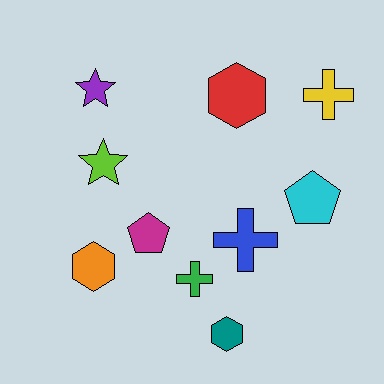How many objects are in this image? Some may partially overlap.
There are 10 objects.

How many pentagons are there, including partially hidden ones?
There are 2 pentagons.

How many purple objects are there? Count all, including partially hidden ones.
There is 1 purple object.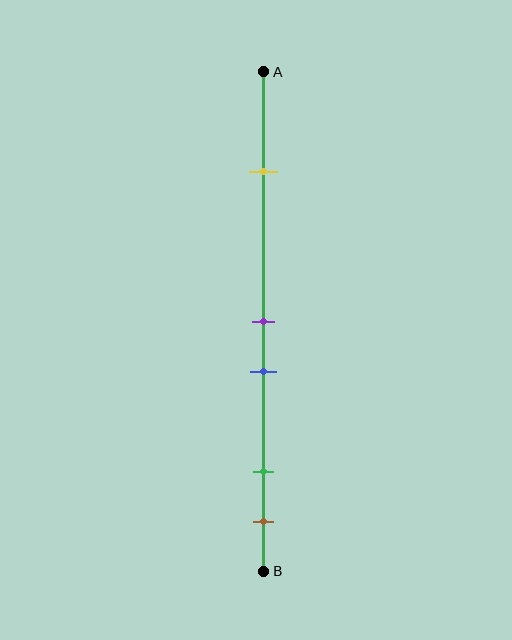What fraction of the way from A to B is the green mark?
The green mark is approximately 80% (0.8) of the way from A to B.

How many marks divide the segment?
There are 5 marks dividing the segment.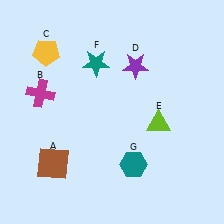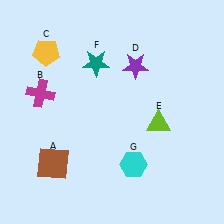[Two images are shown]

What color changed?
The hexagon (G) changed from teal in Image 1 to cyan in Image 2.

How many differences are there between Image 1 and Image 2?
There is 1 difference between the two images.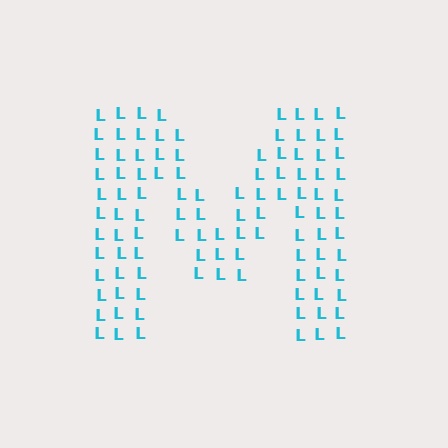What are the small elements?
The small elements are letter L's.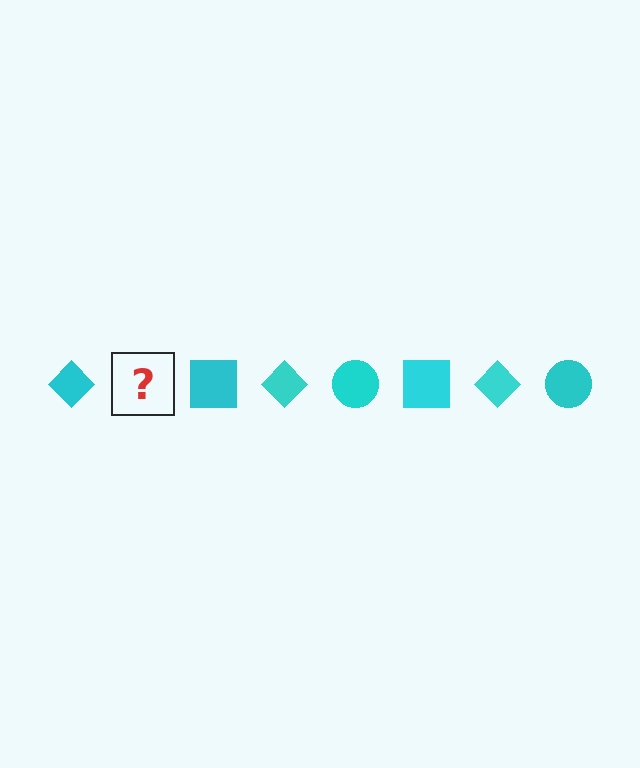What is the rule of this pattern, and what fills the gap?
The rule is that the pattern cycles through diamond, circle, square shapes in cyan. The gap should be filled with a cyan circle.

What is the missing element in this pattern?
The missing element is a cyan circle.